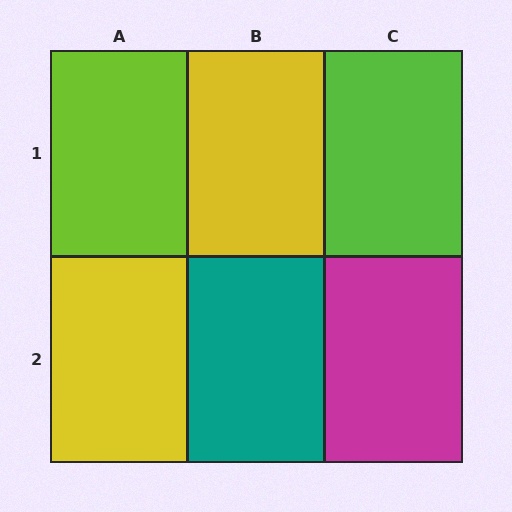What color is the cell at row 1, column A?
Lime.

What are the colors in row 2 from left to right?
Yellow, teal, magenta.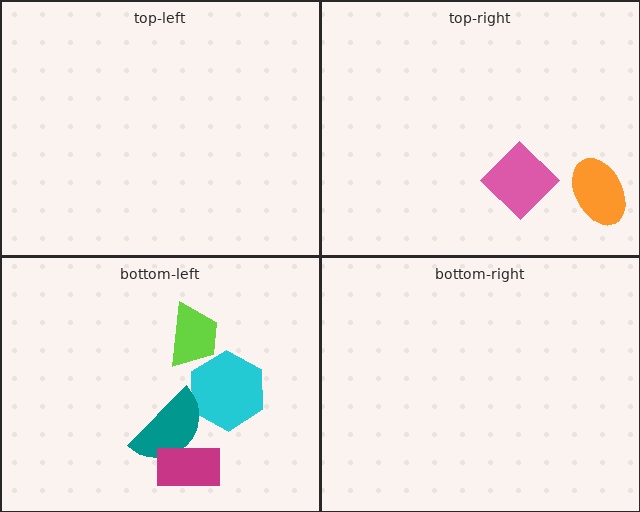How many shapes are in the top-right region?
2.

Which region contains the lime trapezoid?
The bottom-left region.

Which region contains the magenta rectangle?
The bottom-left region.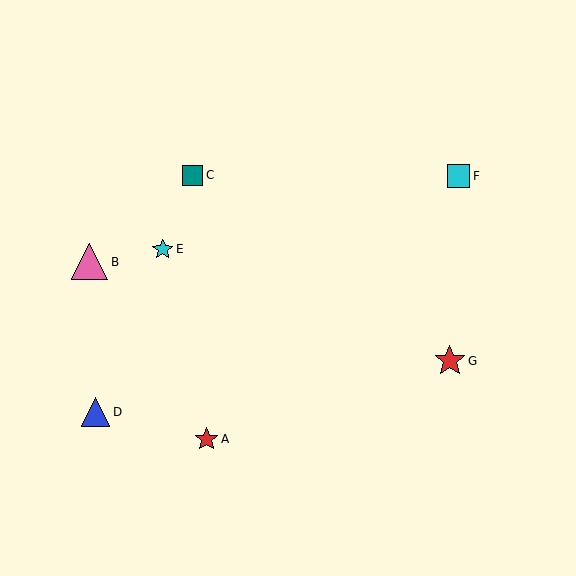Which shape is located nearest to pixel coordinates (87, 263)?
The pink triangle (labeled B) at (90, 262) is nearest to that location.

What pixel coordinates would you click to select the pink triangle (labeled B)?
Click at (90, 262) to select the pink triangle B.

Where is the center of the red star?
The center of the red star is at (450, 361).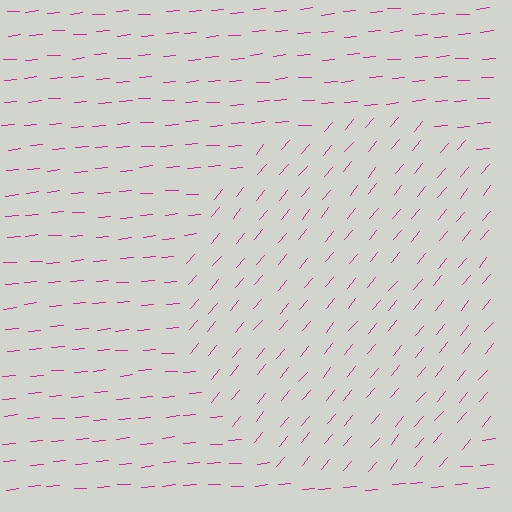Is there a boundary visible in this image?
Yes, there is a texture boundary formed by a change in line orientation.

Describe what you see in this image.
The image is filled with small magenta line segments. A circle region in the image has lines oriented differently from the surrounding lines, creating a visible texture boundary.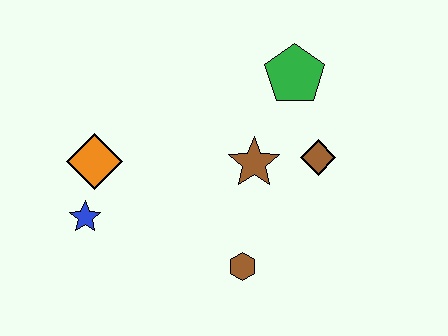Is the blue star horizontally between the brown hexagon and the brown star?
No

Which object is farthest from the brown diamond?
The blue star is farthest from the brown diamond.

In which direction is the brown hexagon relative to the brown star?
The brown hexagon is below the brown star.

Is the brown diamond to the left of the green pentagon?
No